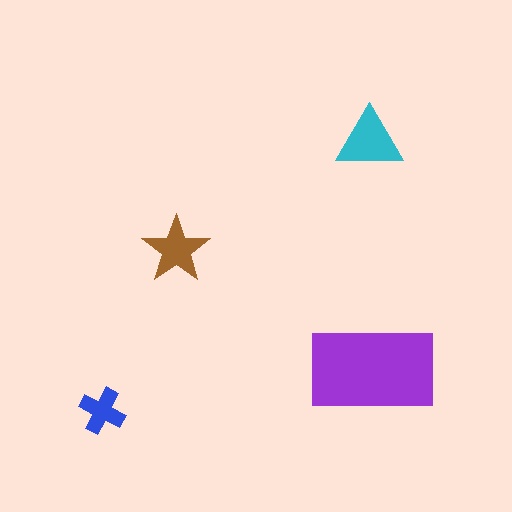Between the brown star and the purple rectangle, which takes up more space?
The purple rectangle.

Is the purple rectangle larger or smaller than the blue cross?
Larger.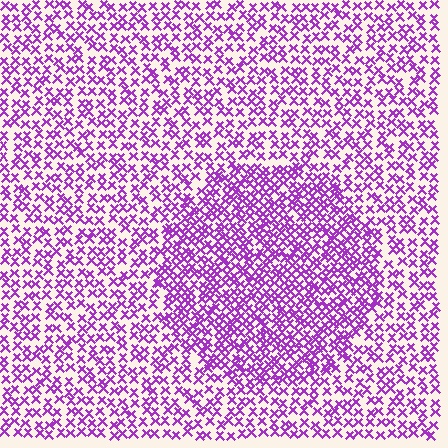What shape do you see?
I see a circle.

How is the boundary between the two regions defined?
The boundary is defined by a change in element density (approximately 1.7x ratio). All elements are the same color, size, and shape.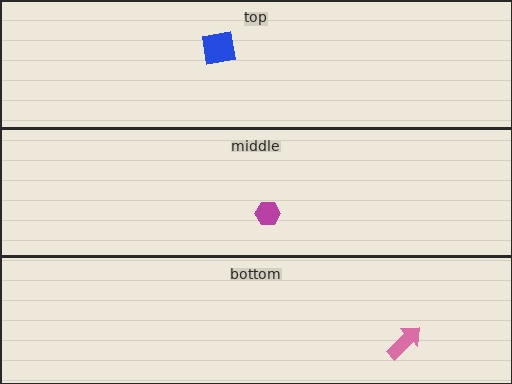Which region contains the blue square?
The top region.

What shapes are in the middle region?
The magenta hexagon.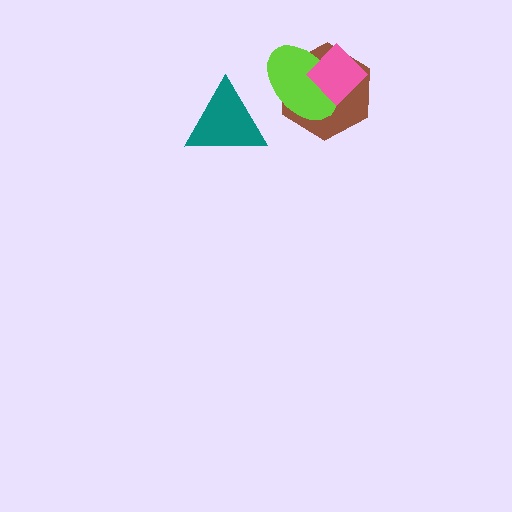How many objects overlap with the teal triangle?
0 objects overlap with the teal triangle.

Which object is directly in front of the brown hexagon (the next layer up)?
The lime ellipse is directly in front of the brown hexagon.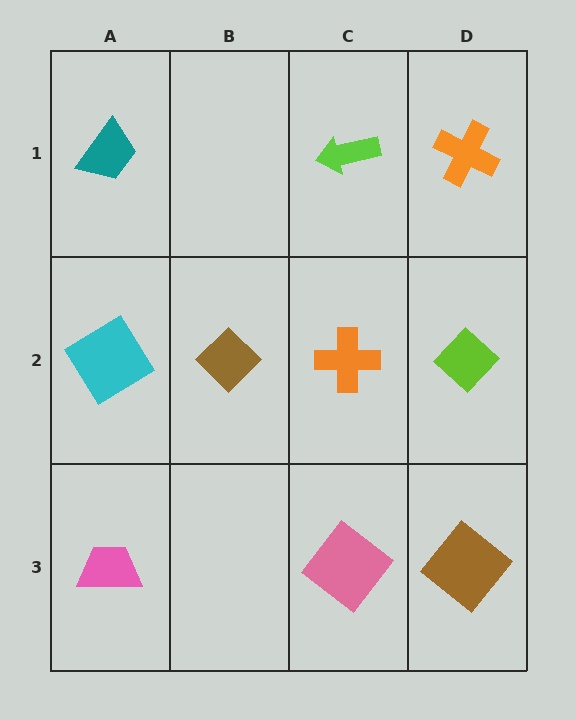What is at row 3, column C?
A pink diamond.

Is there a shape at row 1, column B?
No, that cell is empty.